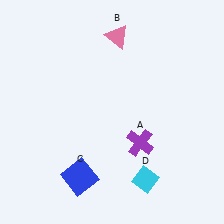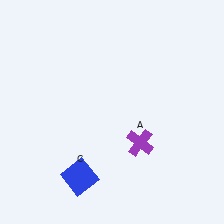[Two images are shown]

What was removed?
The pink triangle (B), the cyan diamond (D) were removed in Image 2.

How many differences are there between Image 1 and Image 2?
There are 2 differences between the two images.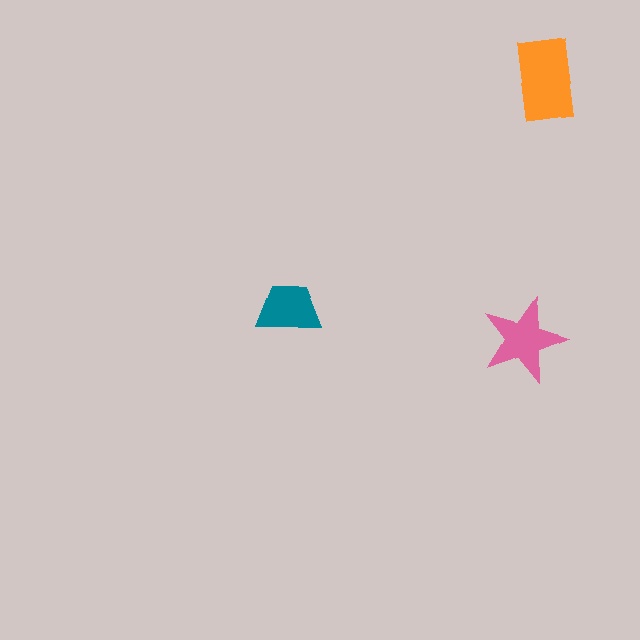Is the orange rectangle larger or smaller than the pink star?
Larger.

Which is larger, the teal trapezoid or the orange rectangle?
The orange rectangle.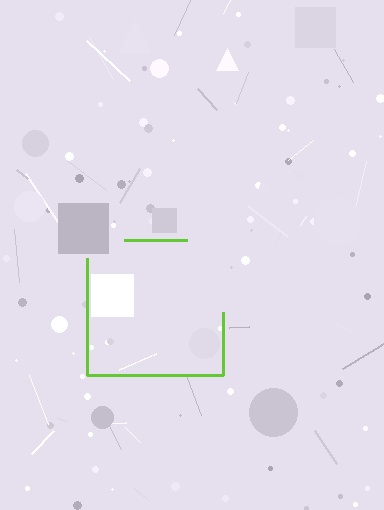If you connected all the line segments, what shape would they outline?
They would outline a square.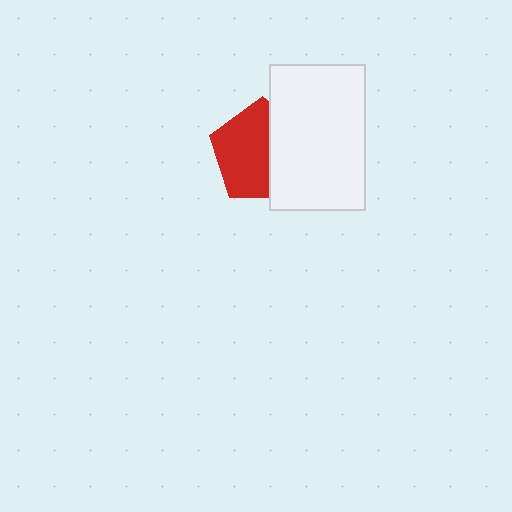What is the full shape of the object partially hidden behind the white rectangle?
The partially hidden object is a red pentagon.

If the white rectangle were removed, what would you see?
You would see the complete red pentagon.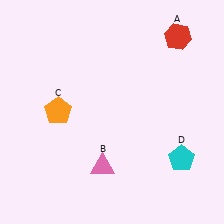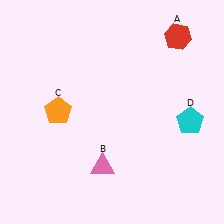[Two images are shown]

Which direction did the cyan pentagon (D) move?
The cyan pentagon (D) moved up.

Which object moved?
The cyan pentagon (D) moved up.